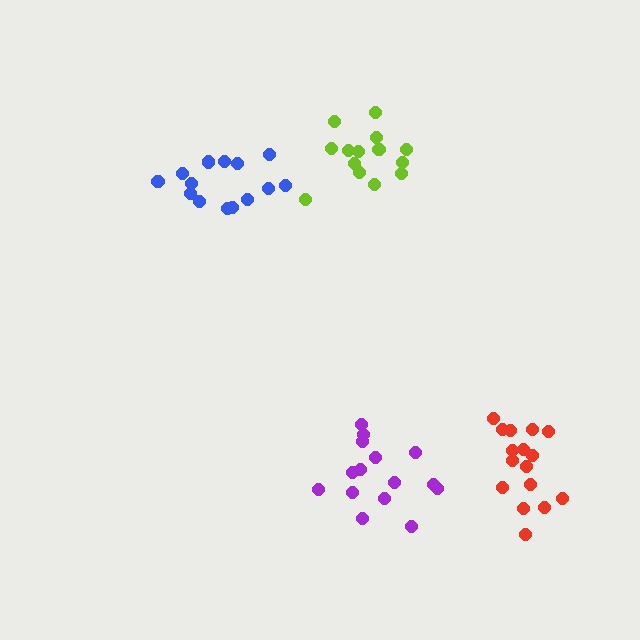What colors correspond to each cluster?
The clusters are colored: red, blue, lime, purple.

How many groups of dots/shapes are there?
There are 4 groups.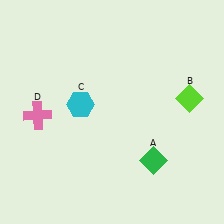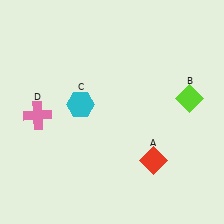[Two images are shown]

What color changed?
The diamond (A) changed from green in Image 1 to red in Image 2.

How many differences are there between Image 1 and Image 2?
There is 1 difference between the two images.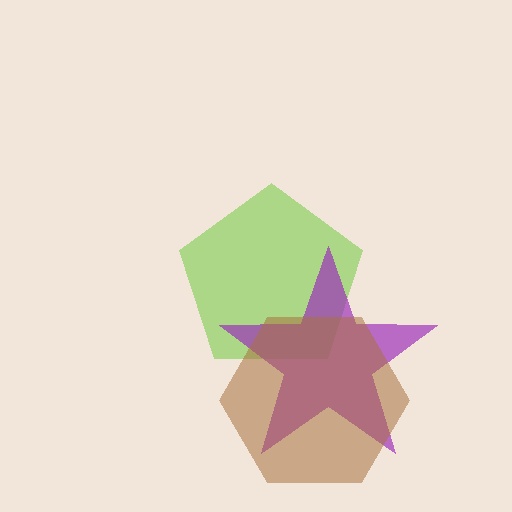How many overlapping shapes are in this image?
There are 3 overlapping shapes in the image.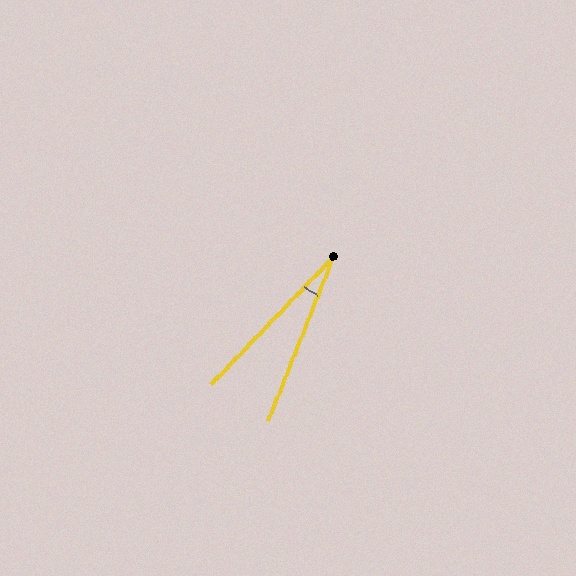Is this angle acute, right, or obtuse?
It is acute.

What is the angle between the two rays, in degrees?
Approximately 22 degrees.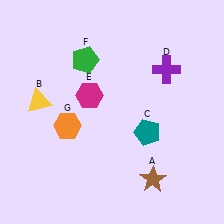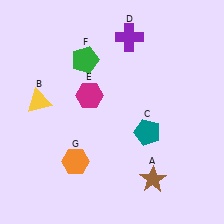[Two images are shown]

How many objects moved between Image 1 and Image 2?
2 objects moved between the two images.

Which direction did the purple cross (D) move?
The purple cross (D) moved left.